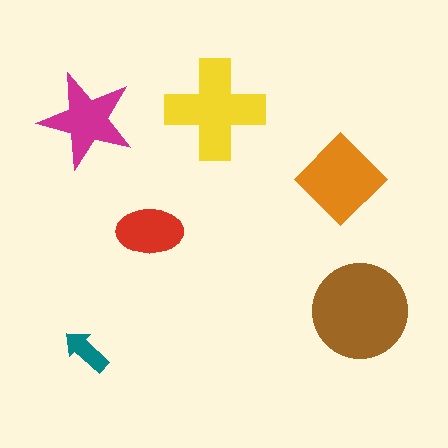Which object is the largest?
The brown circle.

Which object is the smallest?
The teal arrow.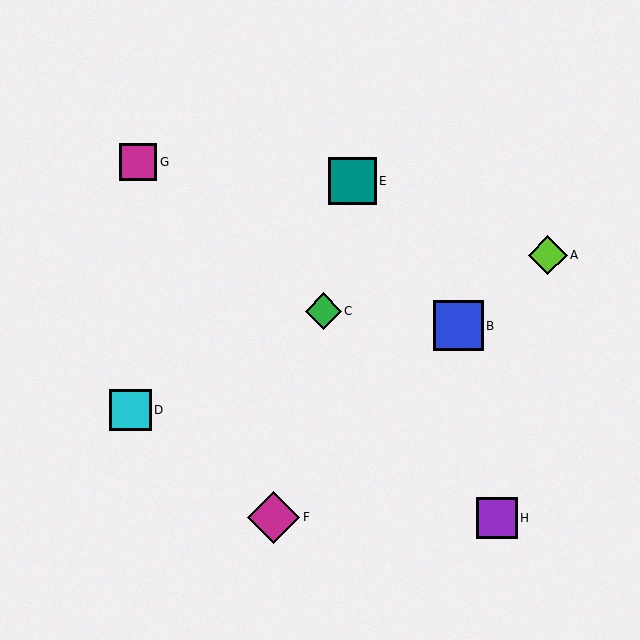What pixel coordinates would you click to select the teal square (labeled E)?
Click at (352, 181) to select the teal square E.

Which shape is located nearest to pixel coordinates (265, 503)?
The magenta diamond (labeled F) at (273, 517) is nearest to that location.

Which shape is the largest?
The magenta diamond (labeled F) is the largest.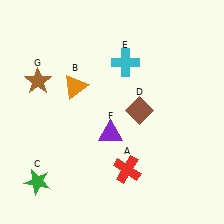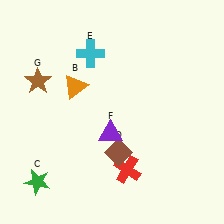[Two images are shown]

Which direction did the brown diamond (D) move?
The brown diamond (D) moved down.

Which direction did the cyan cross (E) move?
The cyan cross (E) moved left.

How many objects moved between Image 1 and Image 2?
2 objects moved between the two images.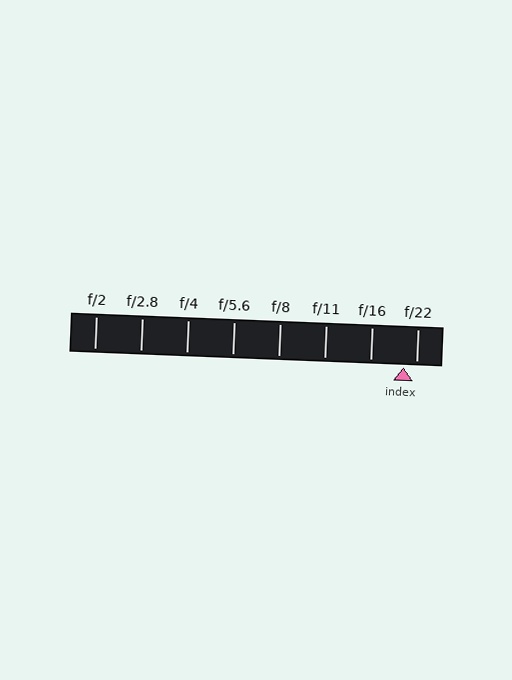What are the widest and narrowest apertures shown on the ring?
The widest aperture shown is f/2 and the narrowest is f/22.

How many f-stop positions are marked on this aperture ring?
There are 8 f-stop positions marked.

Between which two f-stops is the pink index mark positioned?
The index mark is between f/16 and f/22.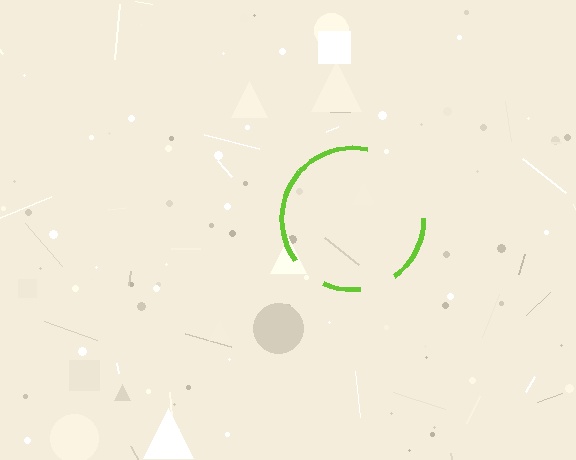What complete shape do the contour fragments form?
The contour fragments form a circle.